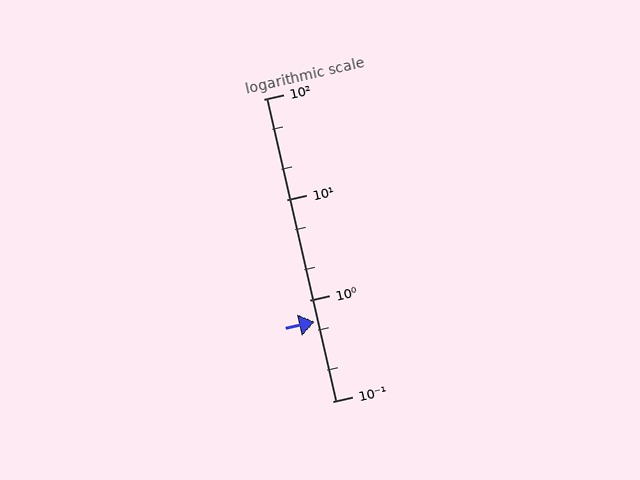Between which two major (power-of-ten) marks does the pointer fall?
The pointer is between 0.1 and 1.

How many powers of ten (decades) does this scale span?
The scale spans 3 decades, from 0.1 to 100.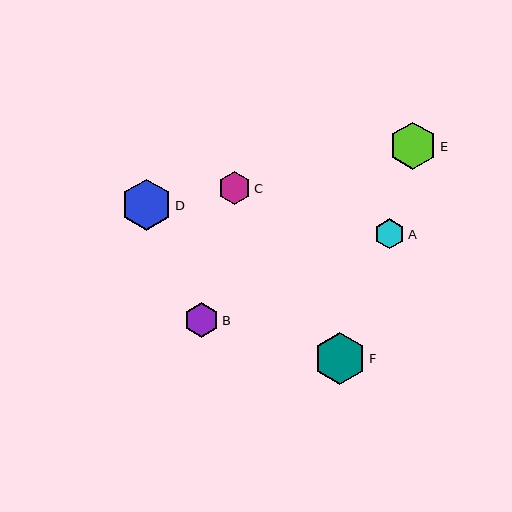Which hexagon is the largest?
Hexagon F is the largest with a size of approximately 52 pixels.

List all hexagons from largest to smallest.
From largest to smallest: F, D, E, B, C, A.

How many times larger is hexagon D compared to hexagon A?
Hexagon D is approximately 1.7 times the size of hexagon A.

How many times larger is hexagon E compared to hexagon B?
Hexagon E is approximately 1.4 times the size of hexagon B.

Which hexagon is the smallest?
Hexagon A is the smallest with a size of approximately 30 pixels.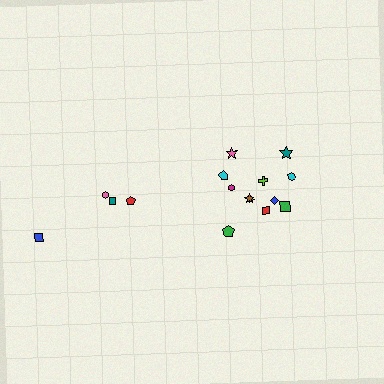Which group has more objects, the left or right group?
The right group.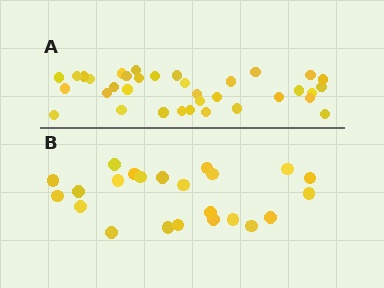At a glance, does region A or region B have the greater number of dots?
Region A (the top region) has more dots.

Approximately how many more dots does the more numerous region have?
Region A has roughly 12 or so more dots than region B.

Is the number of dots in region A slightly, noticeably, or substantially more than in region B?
Region A has substantially more. The ratio is roughly 1.5 to 1.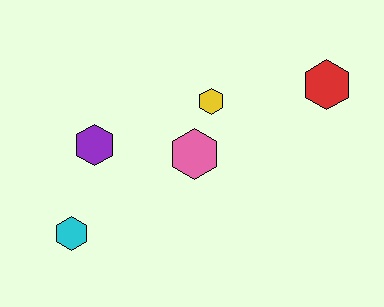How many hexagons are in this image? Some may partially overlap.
There are 5 hexagons.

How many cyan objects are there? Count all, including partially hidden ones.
There is 1 cyan object.